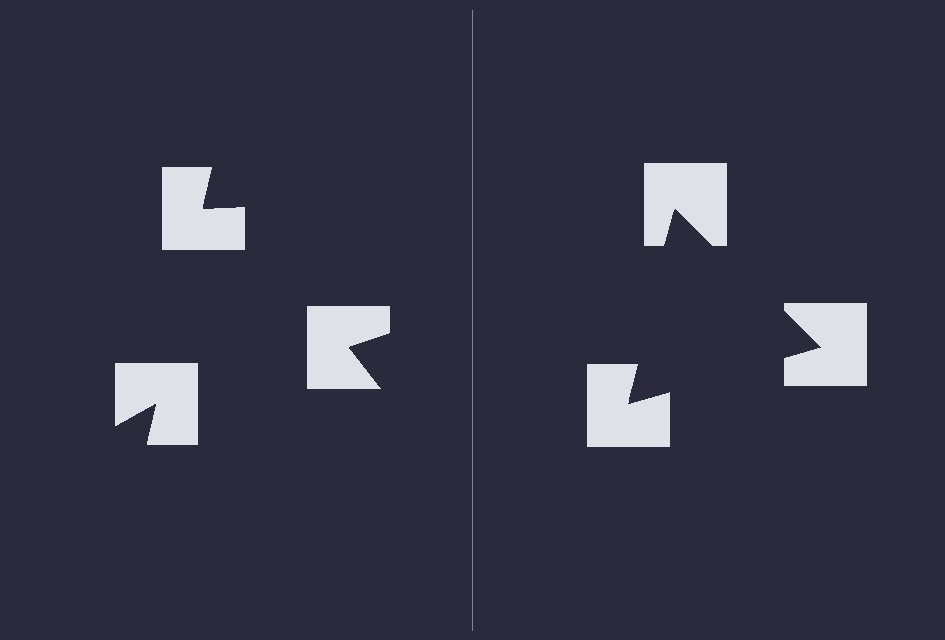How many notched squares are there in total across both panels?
6 — 3 on each side.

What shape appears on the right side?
An illusory triangle.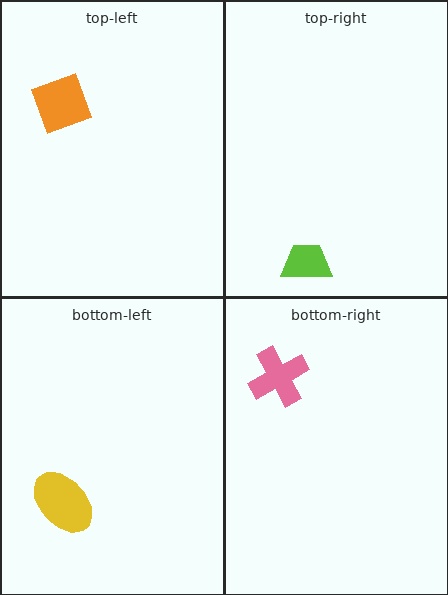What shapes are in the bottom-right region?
The pink cross.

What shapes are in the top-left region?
The orange diamond.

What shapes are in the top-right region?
The lime trapezoid.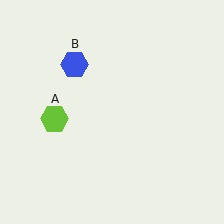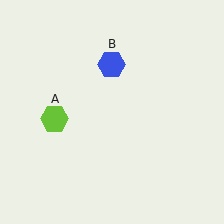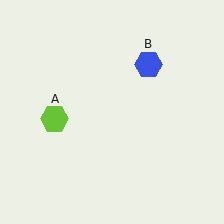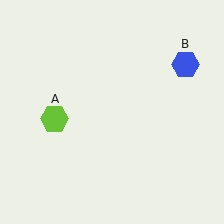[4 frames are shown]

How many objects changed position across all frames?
1 object changed position: blue hexagon (object B).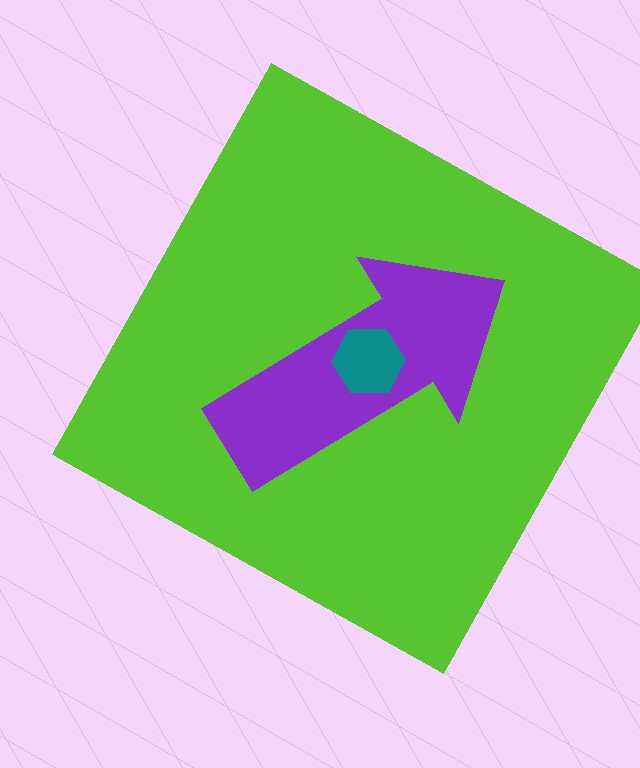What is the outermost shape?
The lime square.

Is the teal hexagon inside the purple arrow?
Yes.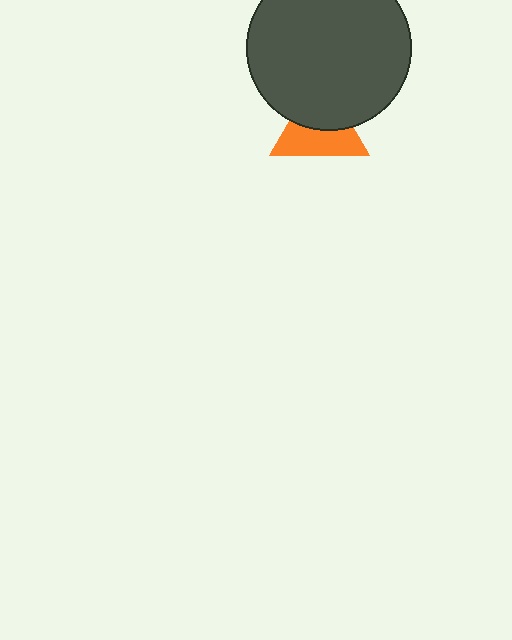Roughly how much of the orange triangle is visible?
About half of it is visible (roughly 53%).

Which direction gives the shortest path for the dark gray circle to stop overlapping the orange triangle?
Moving up gives the shortest separation.